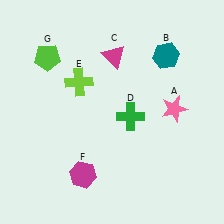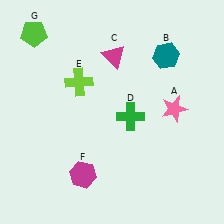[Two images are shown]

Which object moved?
The lime pentagon (G) moved up.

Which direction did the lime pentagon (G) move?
The lime pentagon (G) moved up.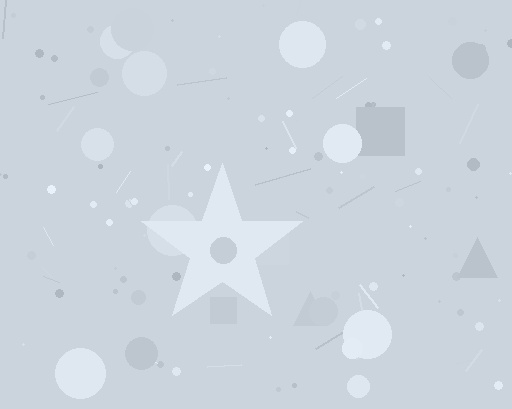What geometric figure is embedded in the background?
A star is embedded in the background.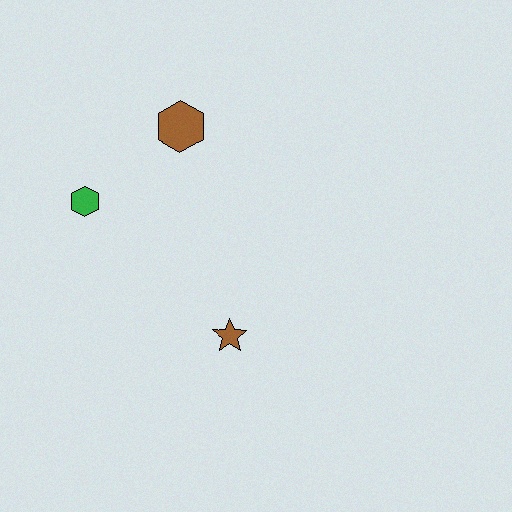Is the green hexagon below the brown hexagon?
Yes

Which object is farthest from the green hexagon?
The brown star is farthest from the green hexagon.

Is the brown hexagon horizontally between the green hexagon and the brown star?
Yes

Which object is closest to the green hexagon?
The brown hexagon is closest to the green hexagon.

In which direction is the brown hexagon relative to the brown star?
The brown hexagon is above the brown star.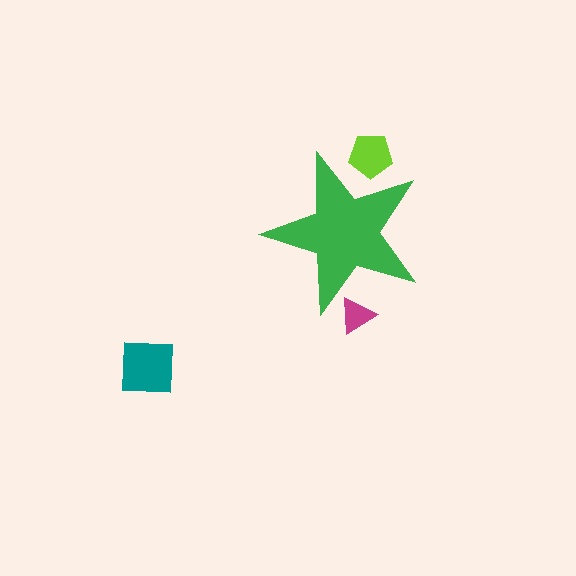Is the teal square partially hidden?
No, the teal square is fully visible.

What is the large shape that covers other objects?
A green star.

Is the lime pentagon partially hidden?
Yes, the lime pentagon is partially hidden behind the green star.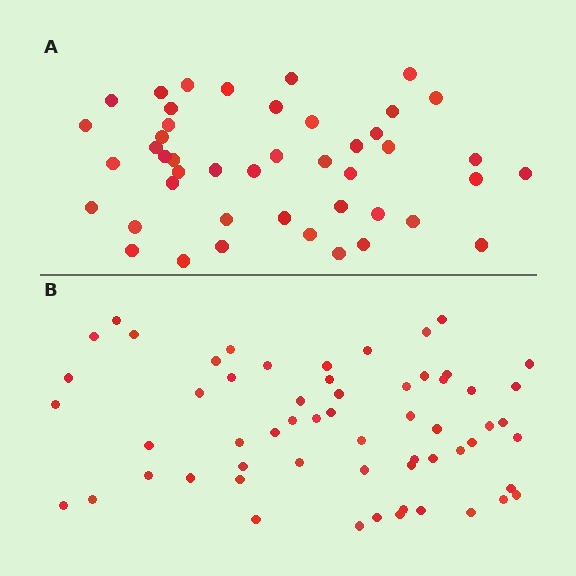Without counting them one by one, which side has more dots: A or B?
Region B (the bottom region) has more dots.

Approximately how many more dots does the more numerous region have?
Region B has approximately 15 more dots than region A.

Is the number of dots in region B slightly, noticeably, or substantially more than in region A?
Region B has noticeably more, but not dramatically so. The ratio is roughly 1.3 to 1.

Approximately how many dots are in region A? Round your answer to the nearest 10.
About 40 dots. (The exact count is 45, which rounds to 40.)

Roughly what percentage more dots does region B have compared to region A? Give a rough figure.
About 30% more.